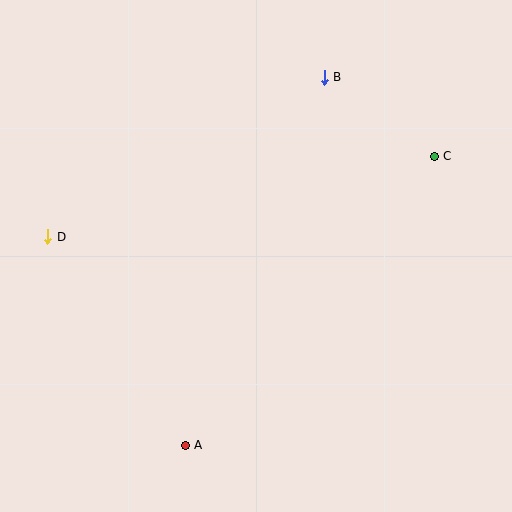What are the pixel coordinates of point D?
Point D is at (47, 237).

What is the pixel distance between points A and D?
The distance between A and D is 250 pixels.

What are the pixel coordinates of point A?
Point A is at (185, 445).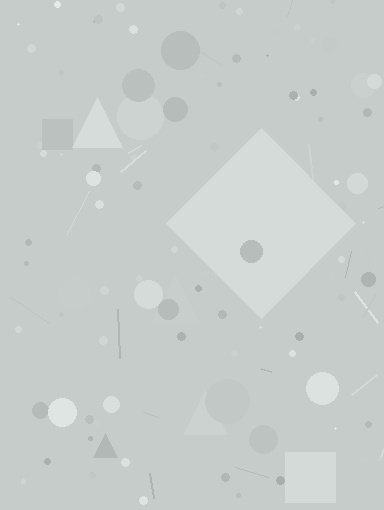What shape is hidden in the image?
A diamond is hidden in the image.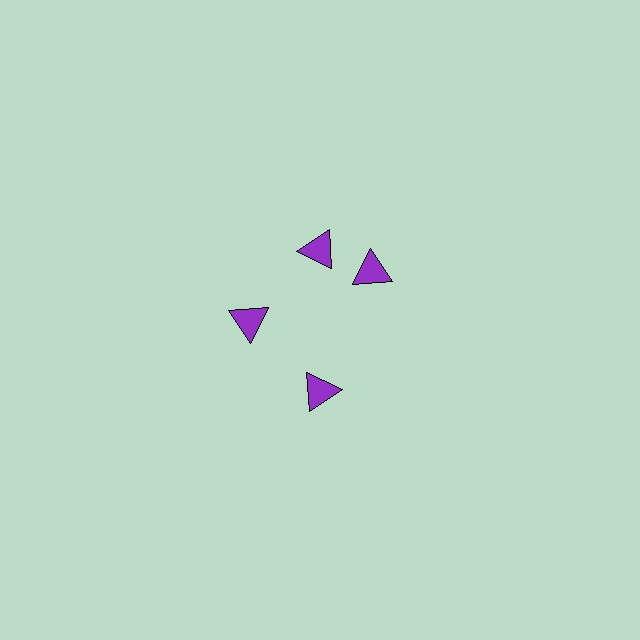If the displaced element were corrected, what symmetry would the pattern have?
It would have 4-fold rotational symmetry — the pattern would map onto itself every 90 degrees.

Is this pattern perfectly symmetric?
No. The 4 purple triangles are arranged in a ring, but one element near the 3 o'clock position is rotated out of alignment along the ring, breaking the 4-fold rotational symmetry.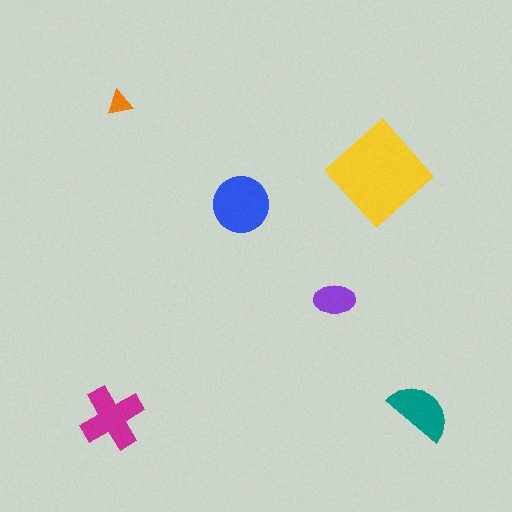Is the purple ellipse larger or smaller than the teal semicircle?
Smaller.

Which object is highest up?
The orange triangle is topmost.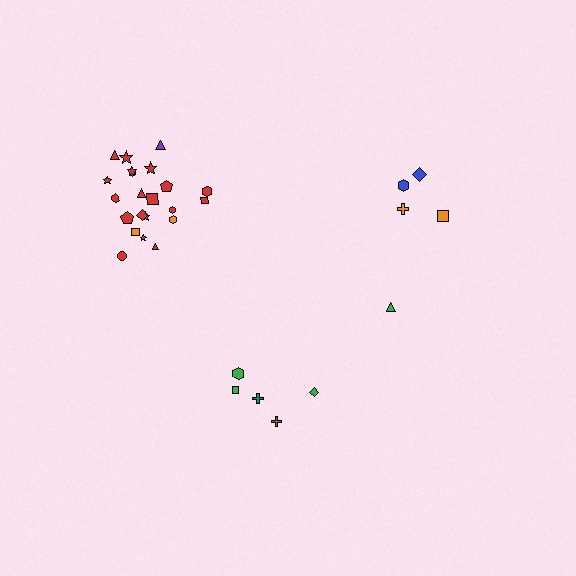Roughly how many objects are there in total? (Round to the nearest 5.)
Roughly 30 objects in total.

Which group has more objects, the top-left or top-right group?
The top-left group.